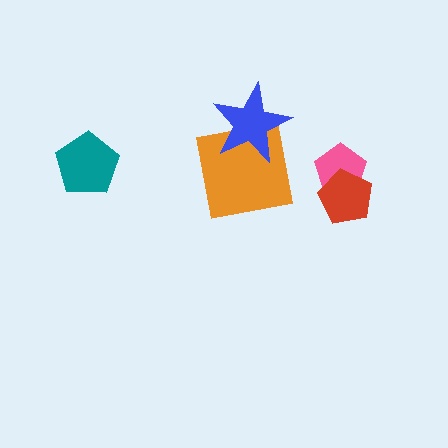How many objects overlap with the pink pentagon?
1 object overlaps with the pink pentagon.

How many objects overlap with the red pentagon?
1 object overlaps with the red pentagon.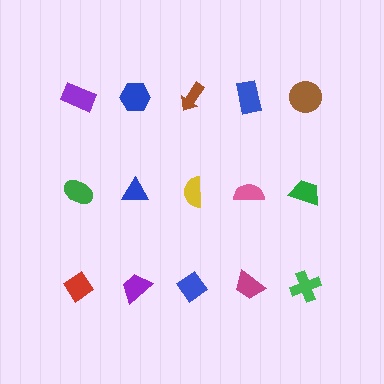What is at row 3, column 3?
A blue diamond.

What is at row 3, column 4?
A magenta trapezoid.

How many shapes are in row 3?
5 shapes.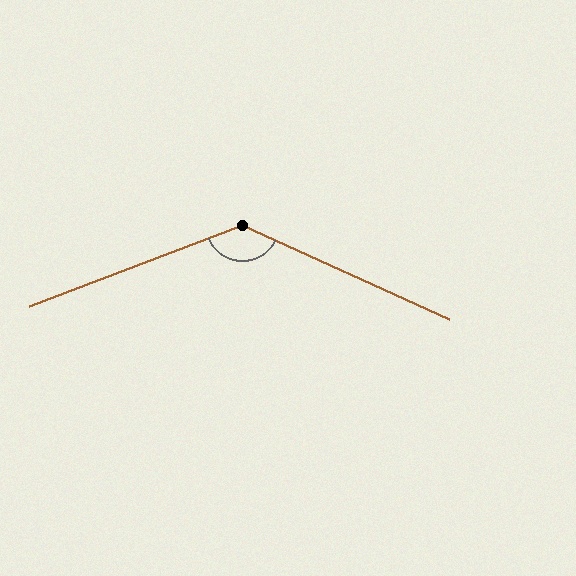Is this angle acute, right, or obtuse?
It is obtuse.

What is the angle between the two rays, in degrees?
Approximately 135 degrees.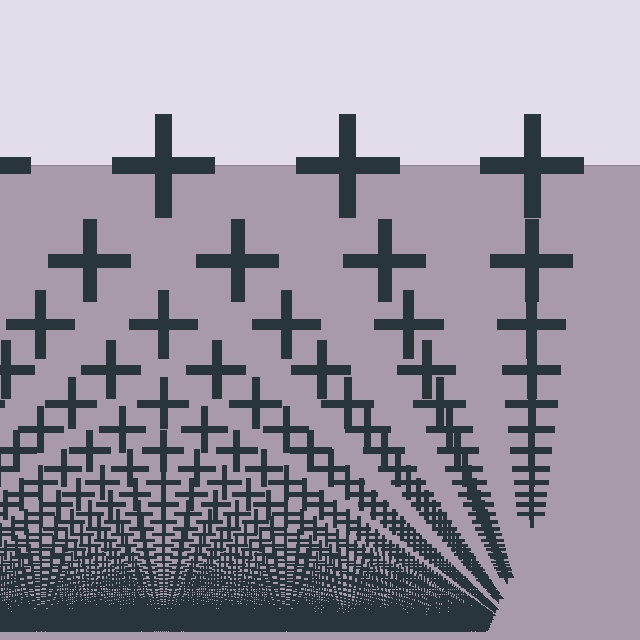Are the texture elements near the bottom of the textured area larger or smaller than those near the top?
Smaller. The gradient is inverted — elements near the bottom are smaller and denser.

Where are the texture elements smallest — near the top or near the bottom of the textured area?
Near the bottom.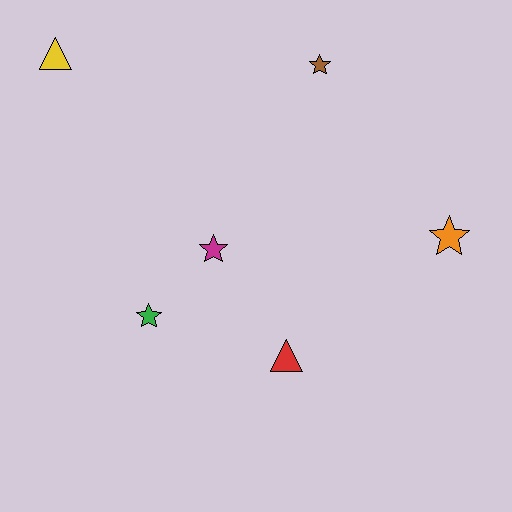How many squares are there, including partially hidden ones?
There are no squares.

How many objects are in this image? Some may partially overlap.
There are 6 objects.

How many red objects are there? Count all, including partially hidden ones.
There is 1 red object.